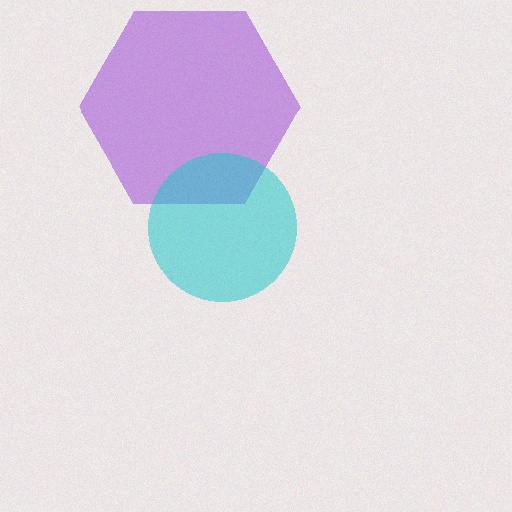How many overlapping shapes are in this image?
There are 2 overlapping shapes in the image.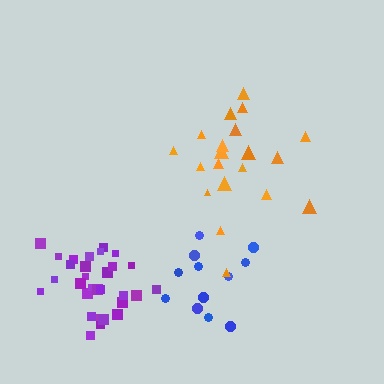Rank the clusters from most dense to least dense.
purple, orange, blue.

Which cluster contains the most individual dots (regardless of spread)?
Purple (31).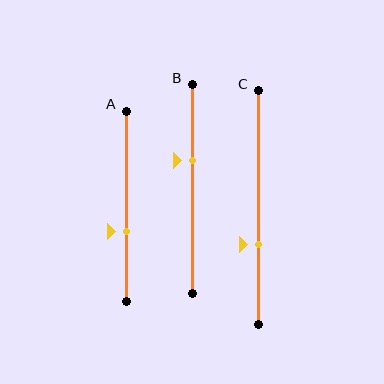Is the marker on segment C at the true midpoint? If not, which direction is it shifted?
No, the marker on segment C is shifted downward by about 16% of the segment length.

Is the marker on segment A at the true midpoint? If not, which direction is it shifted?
No, the marker on segment A is shifted downward by about 13% of the segment length.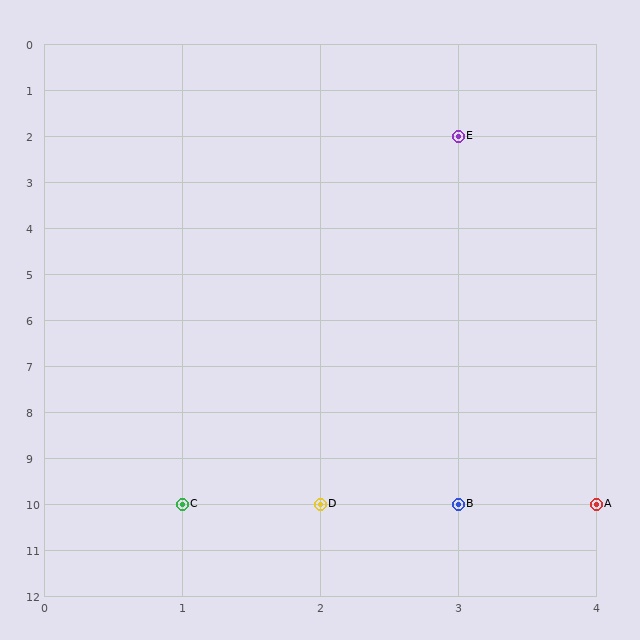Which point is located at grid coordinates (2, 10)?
Point D is at (2, 10).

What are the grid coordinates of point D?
Point D is at grid coordinates (2, 10).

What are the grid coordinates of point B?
Point B is at grid coordinates (3, 10).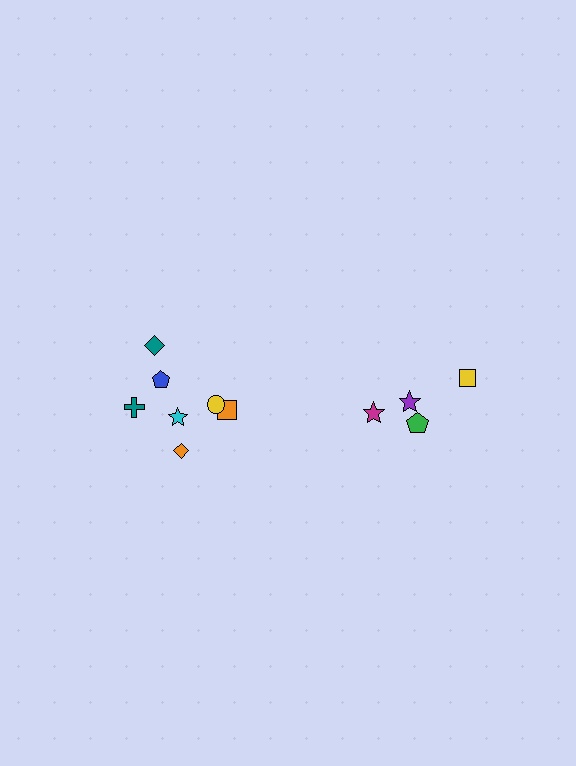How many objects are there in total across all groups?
There are 11 objects.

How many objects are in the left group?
There are 7 objects.